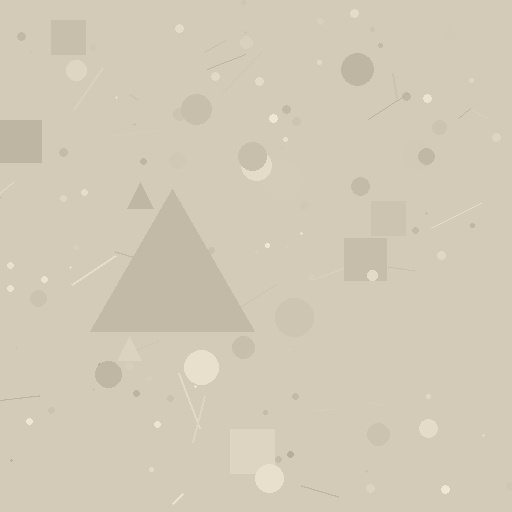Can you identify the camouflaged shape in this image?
The camouflaged shape is a triangle.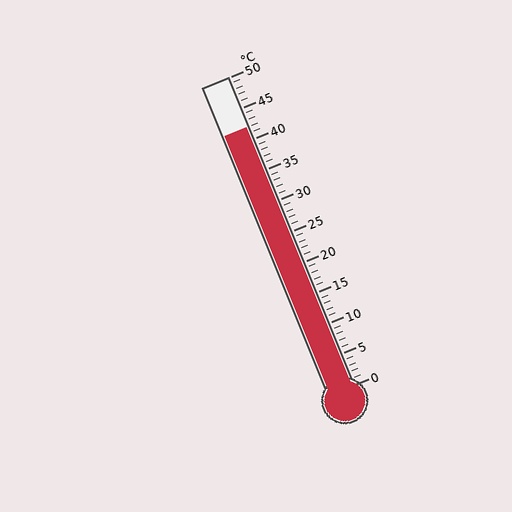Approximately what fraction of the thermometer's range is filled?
The thermometer is filled to approximately 85% of its range.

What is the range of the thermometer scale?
The thermometer scale ranges from 0°C to 50°C.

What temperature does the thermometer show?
The thermometer shows approximately 42°C.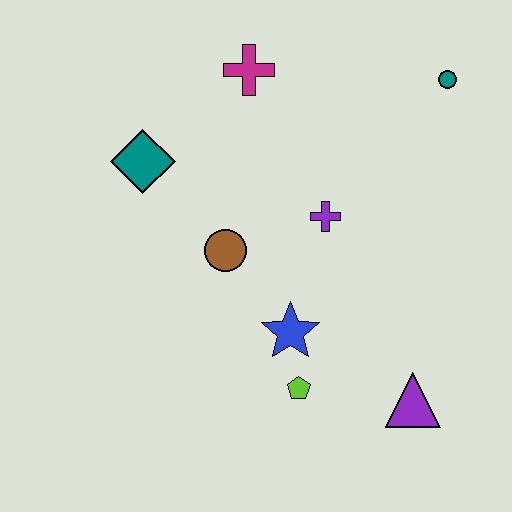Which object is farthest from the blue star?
The teal circle is farthest from the blue star.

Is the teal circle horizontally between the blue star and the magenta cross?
No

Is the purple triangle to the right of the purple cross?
Yes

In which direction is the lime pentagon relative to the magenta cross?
The lime pentagon is below the magenta cross.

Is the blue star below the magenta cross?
Yes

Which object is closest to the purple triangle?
The lime pentagon is closest to the purple triangle.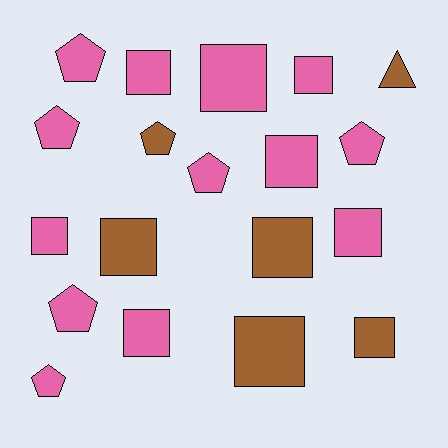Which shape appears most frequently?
Square, with 11 objects.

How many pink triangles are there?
There are no pink triangles.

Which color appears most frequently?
Pink, with 13 objects.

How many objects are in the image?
There are 19 objects.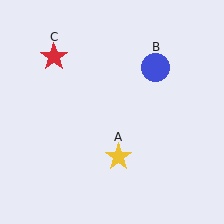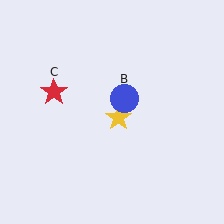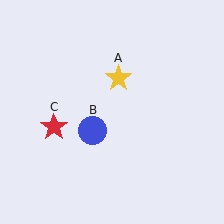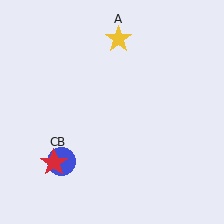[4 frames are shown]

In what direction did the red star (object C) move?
The red star (object C) moved down.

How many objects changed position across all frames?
3 objects changed position: yellow star (object A), blue circle (object B), red star (object C).